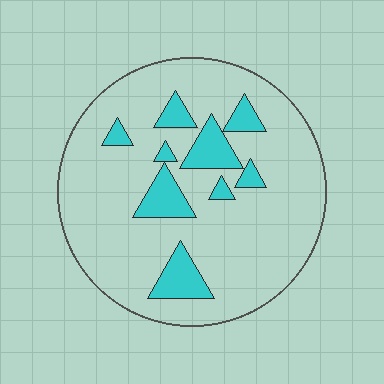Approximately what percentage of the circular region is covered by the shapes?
Approximately 15%.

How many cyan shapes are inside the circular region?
9.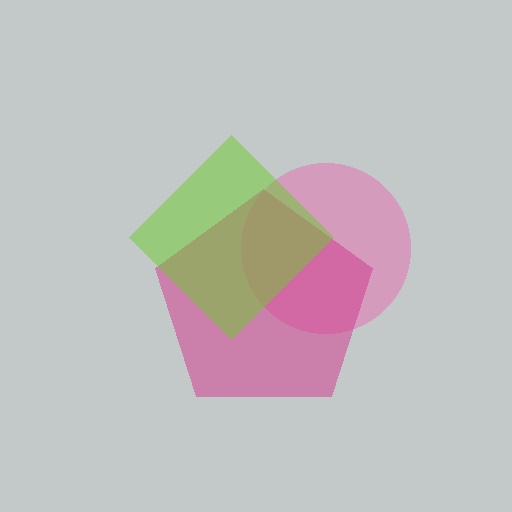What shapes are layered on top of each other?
The layered shapes are: a pink circle, a magenta pentagon, a lime diamond.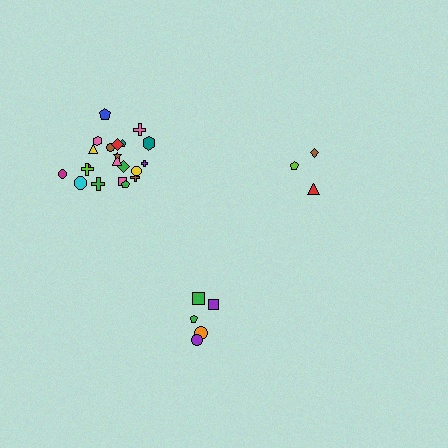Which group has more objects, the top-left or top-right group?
The top-left group.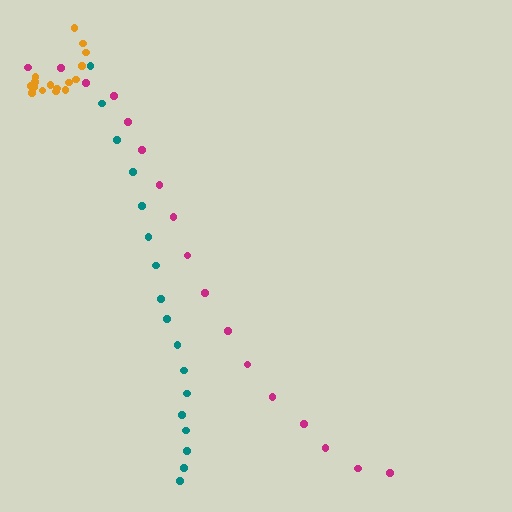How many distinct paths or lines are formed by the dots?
There are 3 distinct paths.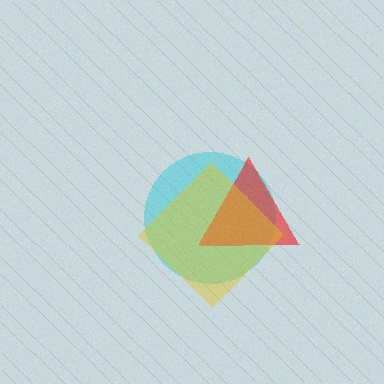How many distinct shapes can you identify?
There are 3 distinct shapes: a cyan circle, a red triangle, a yellow diamond.